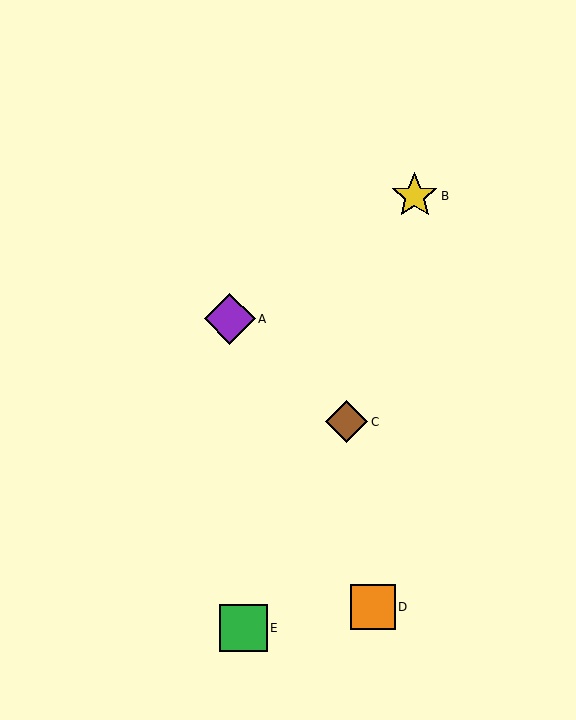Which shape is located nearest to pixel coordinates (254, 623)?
The green square (labeled E) at (243, 628) is nearest to that location.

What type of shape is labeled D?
Shape D is an orange square.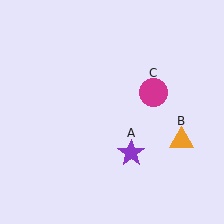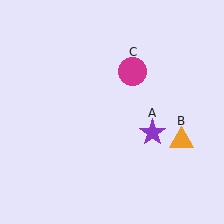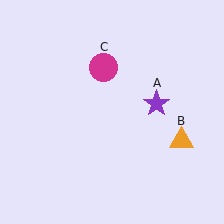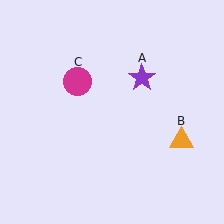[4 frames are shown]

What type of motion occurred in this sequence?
The purple star (object A), magenta circle (object C) rotated counterclockwise around the center of the scene.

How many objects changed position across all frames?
2 objects changed position: purple star (object A), magenta circle (object C).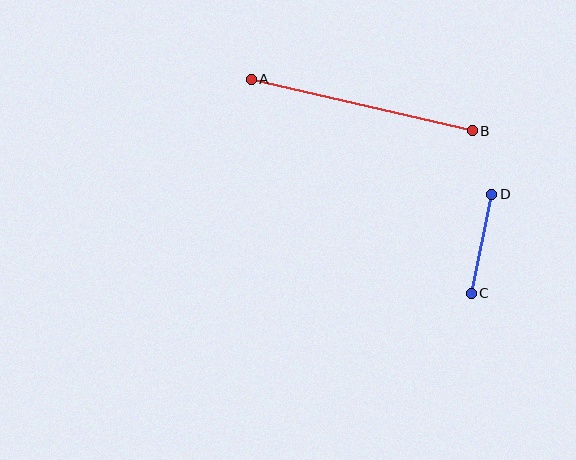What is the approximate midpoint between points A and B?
The midpoint is at approximately (362, 105) pixels.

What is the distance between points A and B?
The distance is approximately 227 pixels.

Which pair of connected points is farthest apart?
Points A and B are farthest apart.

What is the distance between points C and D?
The distance is approximately 101 pixels.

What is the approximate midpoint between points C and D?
The midpoint is at approximately (482, 244) pixels.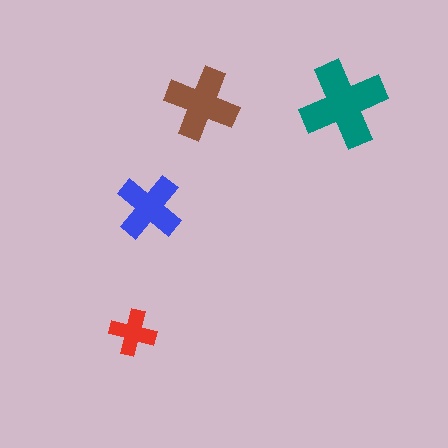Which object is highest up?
The brown cross is topmost.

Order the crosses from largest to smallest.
the teal one, the brown one, the blue one, the red one.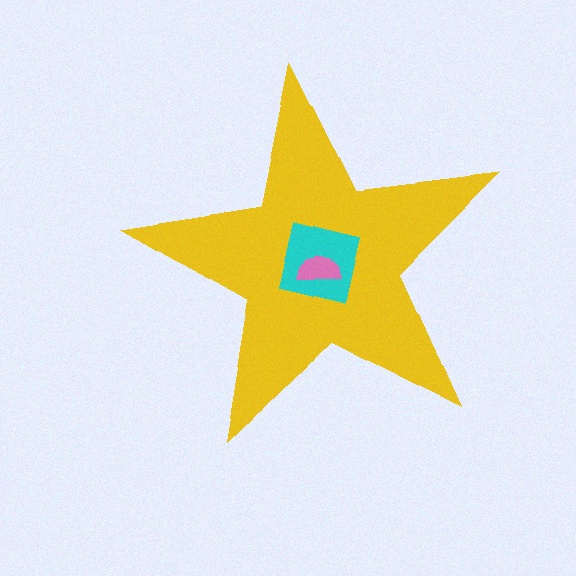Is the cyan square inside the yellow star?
Yes.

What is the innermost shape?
The pink semicircle.